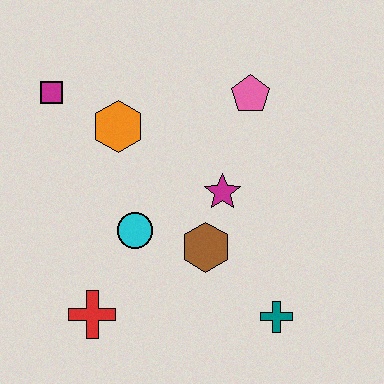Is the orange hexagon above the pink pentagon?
No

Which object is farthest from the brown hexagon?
The magenta square is farthest from the brown hexagon.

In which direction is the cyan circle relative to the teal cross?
The cyan circle is to the left of the teal cross.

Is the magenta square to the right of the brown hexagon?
No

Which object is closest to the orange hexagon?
The magenta square is closest to the orange hexagon.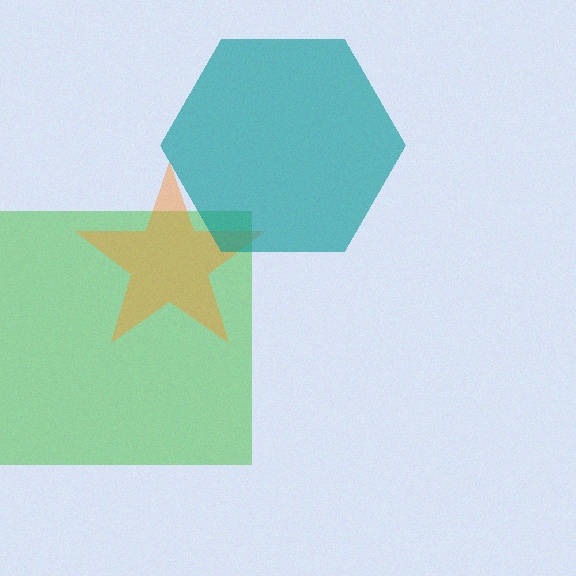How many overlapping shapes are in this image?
There are 3 overlapping shapes in the image.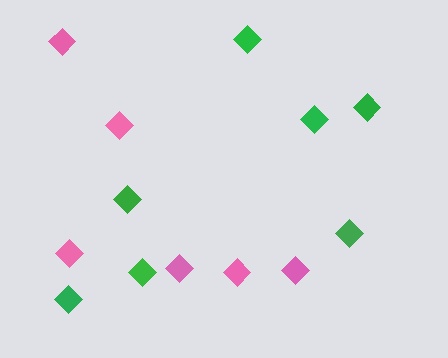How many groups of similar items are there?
There are 2 groups: one group of green diamonds (7) and one group of pink diamonds (6).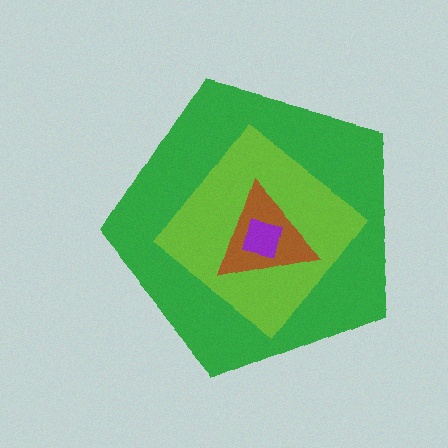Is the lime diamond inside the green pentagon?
Yes.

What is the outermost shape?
The green pentagon.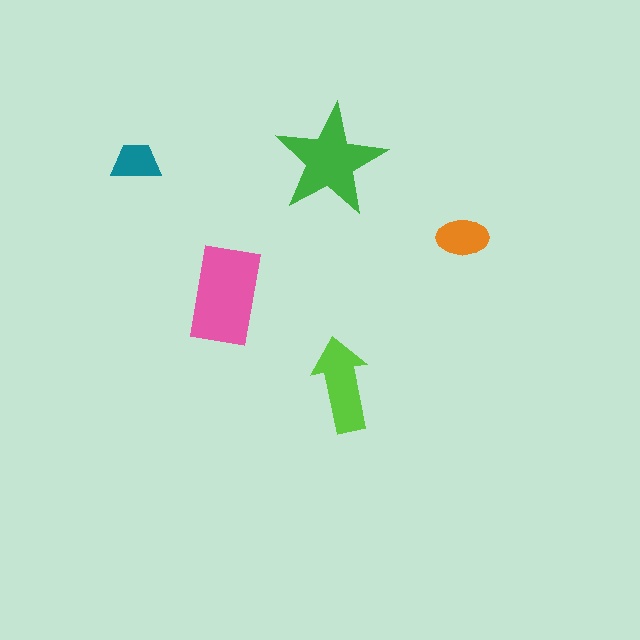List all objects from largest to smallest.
The pink rectangle, the green star, the lime arrow, the orange ellipse, the teal trapezoid.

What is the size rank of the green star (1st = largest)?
2nd.